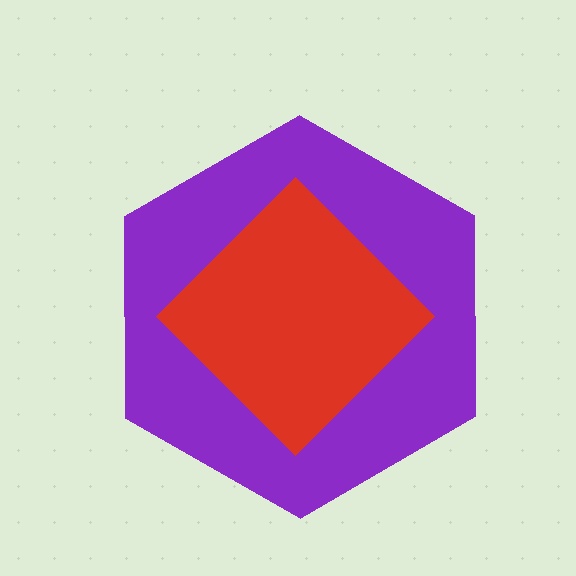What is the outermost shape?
The purple hexagon.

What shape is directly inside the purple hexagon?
The red diamond.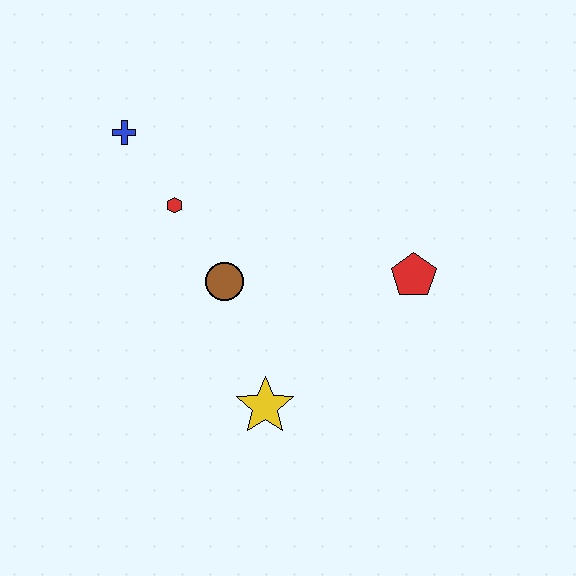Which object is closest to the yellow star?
The brown circle is closest to the yellow star.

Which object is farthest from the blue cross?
The red pentagon is farthest from the blue cross.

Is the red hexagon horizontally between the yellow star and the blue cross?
Yes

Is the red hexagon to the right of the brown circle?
No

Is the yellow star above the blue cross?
No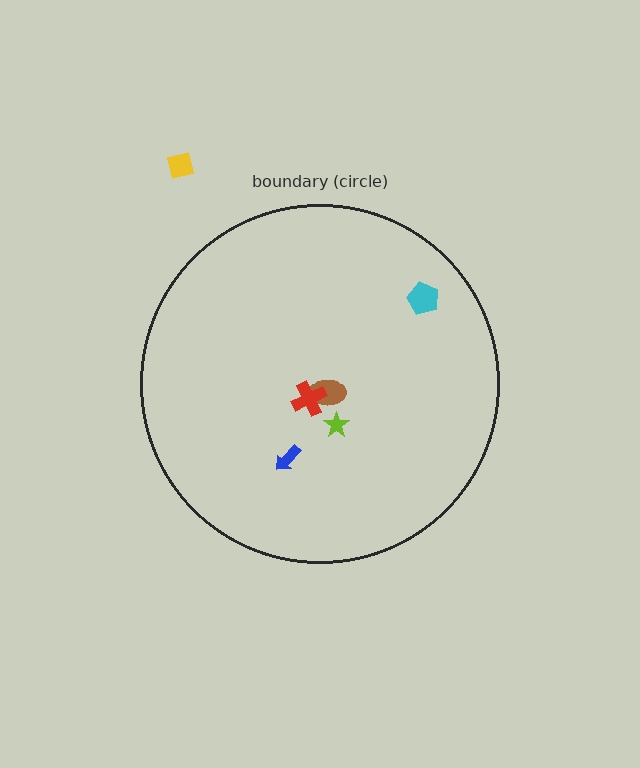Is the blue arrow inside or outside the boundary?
Inside.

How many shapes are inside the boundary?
5 inside, 1 outside.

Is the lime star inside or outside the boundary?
Inside.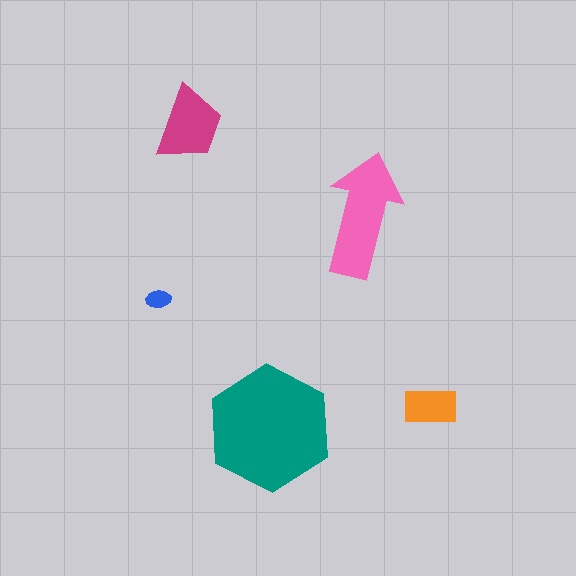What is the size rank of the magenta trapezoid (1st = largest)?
3rd.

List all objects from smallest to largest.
The blue ellipse, the orange rectangle, the magenta trapezoid, the pink arrow, the teal hexagon.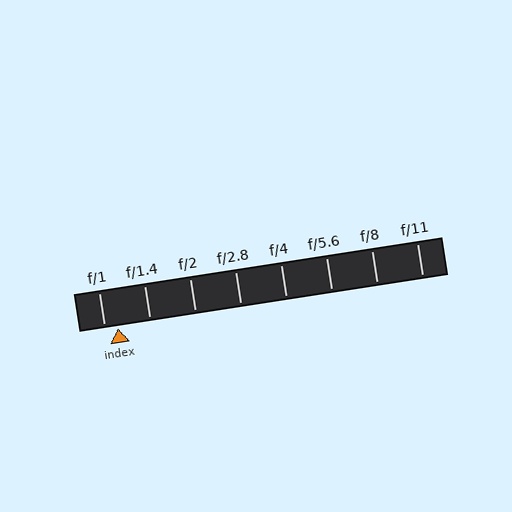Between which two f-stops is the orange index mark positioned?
The index mark is between f/1 and f/1.4.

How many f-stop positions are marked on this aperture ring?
There are 8 f-stop positions marked.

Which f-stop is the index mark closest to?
The index mark is closest to f/1.